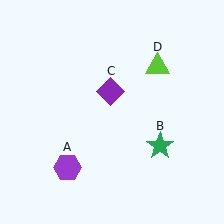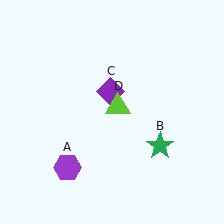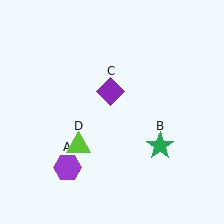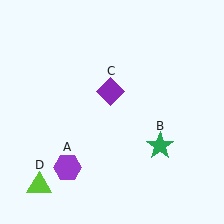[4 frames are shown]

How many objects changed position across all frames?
1 object changed position: lime triangle (object D).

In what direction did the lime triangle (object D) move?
The lime triangle (object D) moved down and to the left.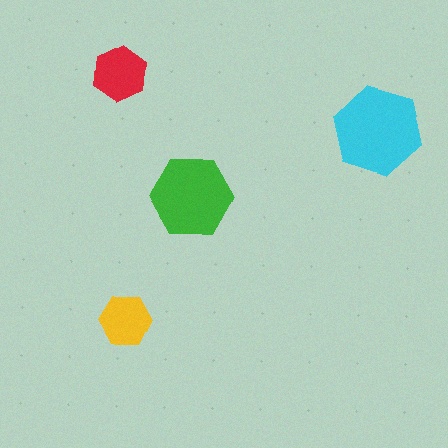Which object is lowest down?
The yellow hexagon is bottommost.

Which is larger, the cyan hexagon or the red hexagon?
The cyan one.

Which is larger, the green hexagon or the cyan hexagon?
The cyan one.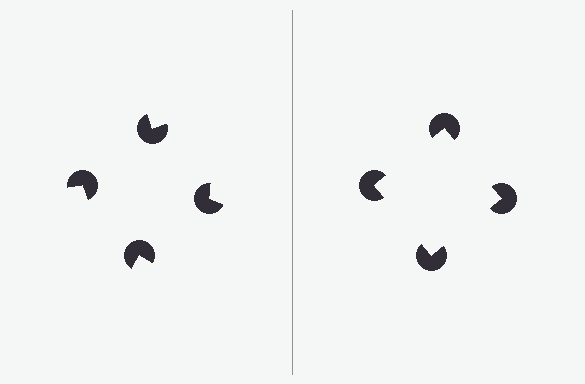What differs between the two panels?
The pac-man discs are positioned identically on both sides; only the wedge orientations differ. On the right they align to a square; on the left they are misaligned.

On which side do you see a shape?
An illusory square appears on the right side. On the left side the wedge cuts are rotated, so no coherent shape forms.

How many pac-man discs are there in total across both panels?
8 — 4 on each side.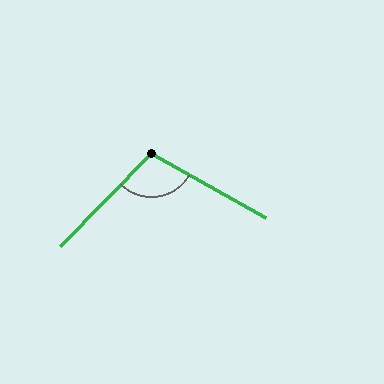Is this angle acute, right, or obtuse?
It is obtuse.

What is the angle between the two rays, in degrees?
Approximately 105 degrees.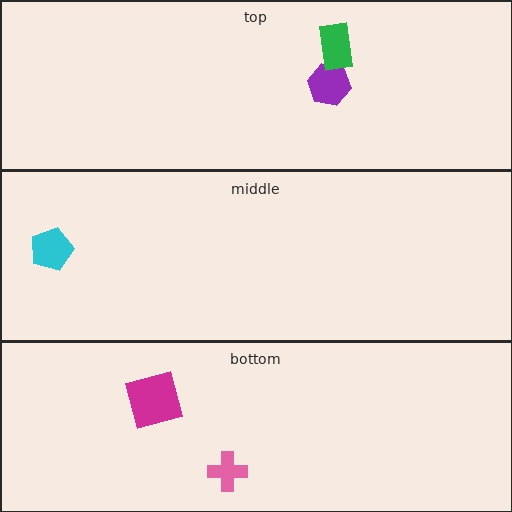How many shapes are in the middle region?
1.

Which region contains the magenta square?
The bottom region.